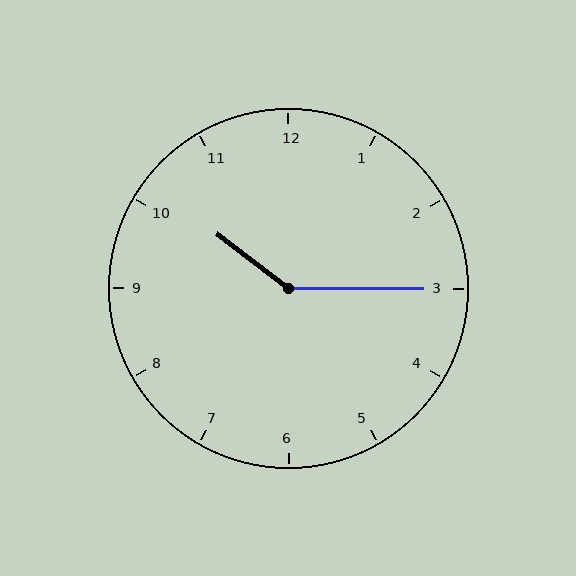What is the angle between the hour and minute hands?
Approximately 142 degrees.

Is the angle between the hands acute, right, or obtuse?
It is obtuse.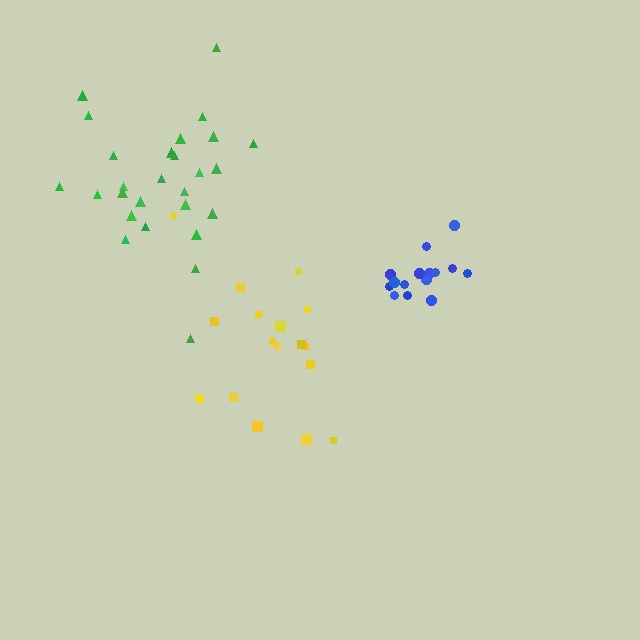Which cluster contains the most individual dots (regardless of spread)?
Green (27).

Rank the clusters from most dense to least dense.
blue, green, yellow.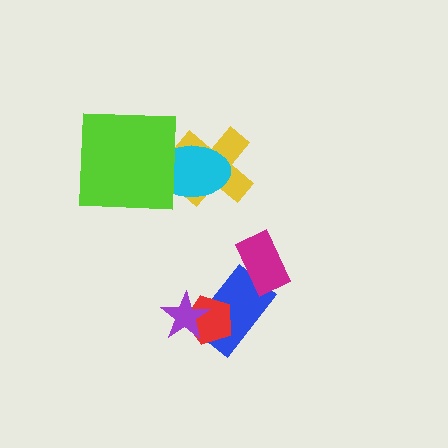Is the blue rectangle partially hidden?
Yes, it is partially covered by another shape.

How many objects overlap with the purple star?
2 objects overlap with the purple star.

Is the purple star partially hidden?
No, no other shape covers it.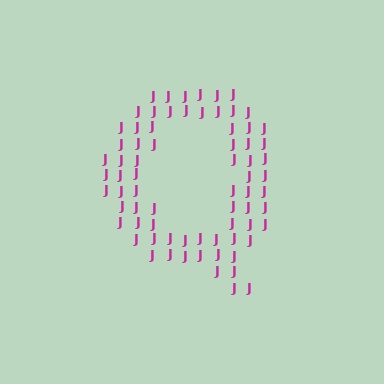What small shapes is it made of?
It is made of small letter J's.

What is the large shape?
The large shape is the letter Q.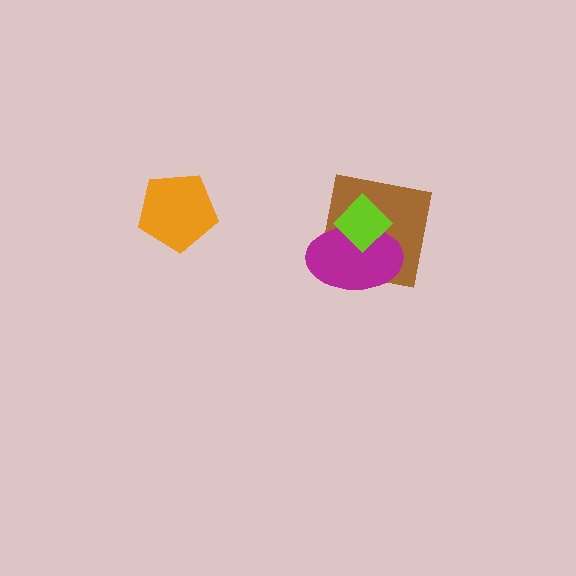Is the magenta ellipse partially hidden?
Yes, it is partially covered by another shape.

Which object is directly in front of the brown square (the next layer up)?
The magenta ellipse is directly in front of the brown square.